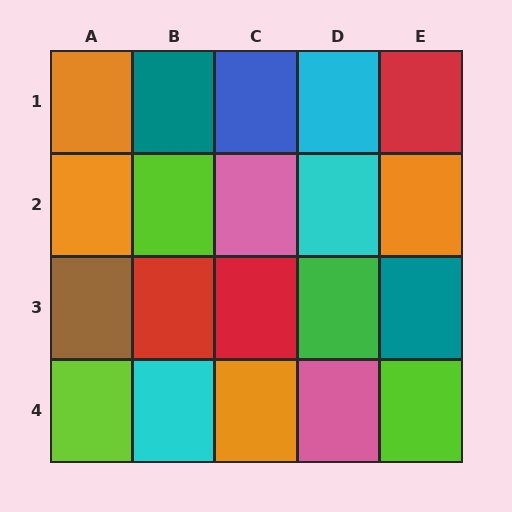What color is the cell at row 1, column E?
Red.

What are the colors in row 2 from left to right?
Orange, lime, pink, cyan, orange.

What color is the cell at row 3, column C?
Red.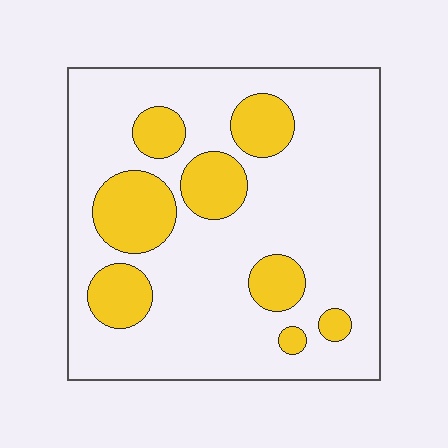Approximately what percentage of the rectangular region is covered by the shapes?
Approximately 25%.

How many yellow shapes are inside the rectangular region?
8.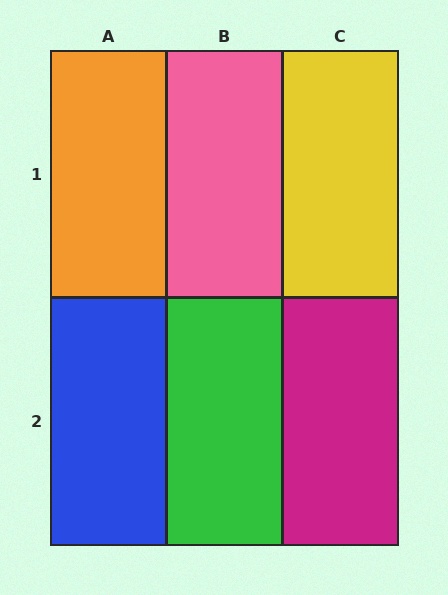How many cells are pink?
1 cell is pink.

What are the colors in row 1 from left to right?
Orange, pink, yellow.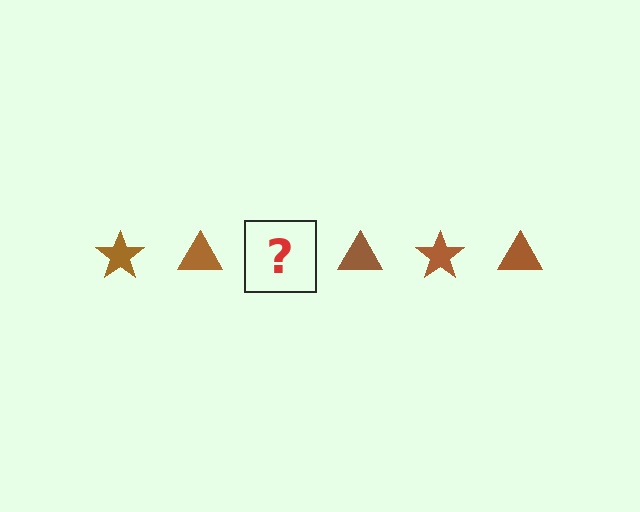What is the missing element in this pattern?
The missing element is a brown star.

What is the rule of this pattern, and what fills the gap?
The rule is that the pattern cycles through star, triangle shapes in brown. The gap should be filled with a brown star.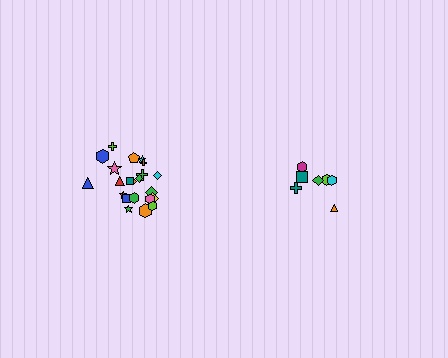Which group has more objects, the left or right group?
The left group.